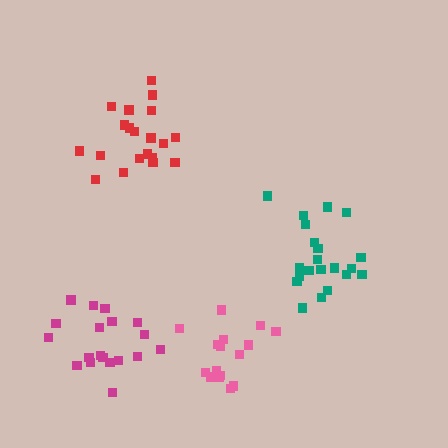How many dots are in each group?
Group 1: 21 dots, Group 2: 19 dots, Group 3: 20 dots, Group 4: 16 dots (76 total).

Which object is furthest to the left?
The magenta cluster is leftmost.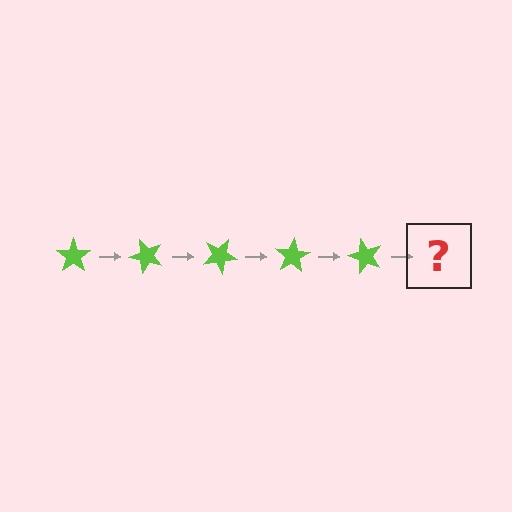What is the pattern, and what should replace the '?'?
The pattern is that the star rotates 50 degrees each step. The '?' should be a lime star rotated 250 degrees.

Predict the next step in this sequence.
The next step is a lime star rotated 250 degrees.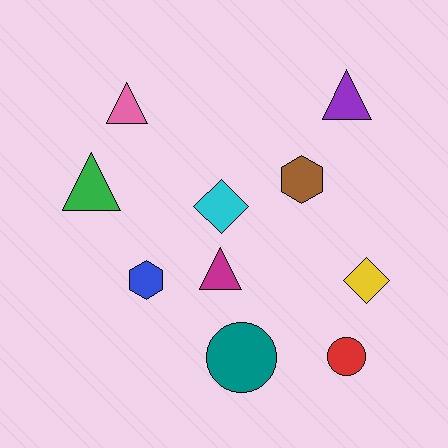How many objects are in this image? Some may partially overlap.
There are 10 objects.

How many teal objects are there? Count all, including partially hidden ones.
There is 1 teal object.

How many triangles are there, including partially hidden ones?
There are 4 triangles.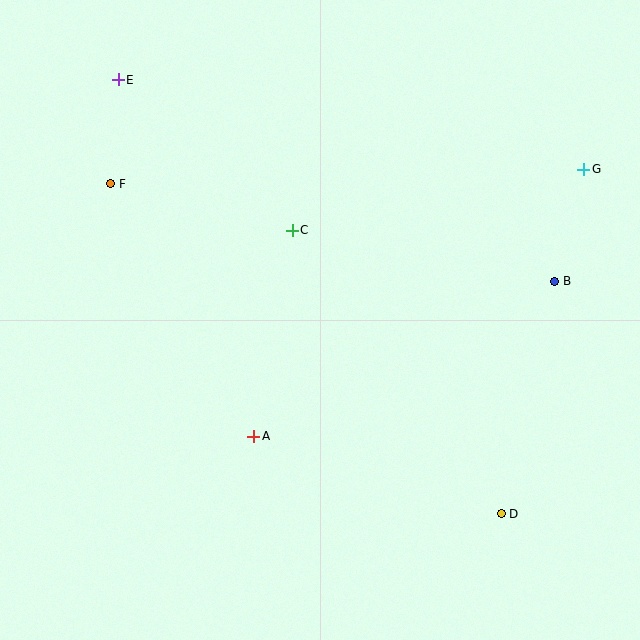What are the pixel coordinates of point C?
Point C is at (292, 230).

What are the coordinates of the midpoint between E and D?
The midpoint between E and D is at (310, 297).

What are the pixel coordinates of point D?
Point D is at (501, 514).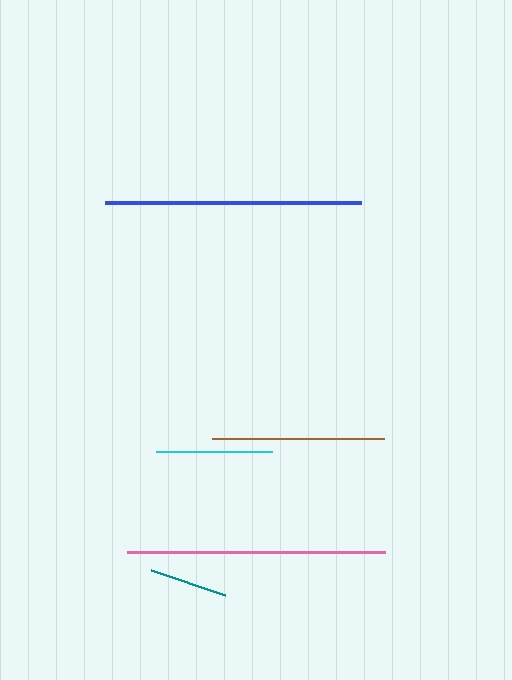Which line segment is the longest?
The pink line is the longest at approximately 258 pixels.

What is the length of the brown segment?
The brown segment is approximately 171 pixels long.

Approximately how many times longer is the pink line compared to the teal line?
The pink line is approximately 3.3 times the length of the teal line.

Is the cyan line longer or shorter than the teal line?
The cyan line is longer than the teal line.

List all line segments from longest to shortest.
From longest to shortest: pink, blue, brown, cyan, teal.